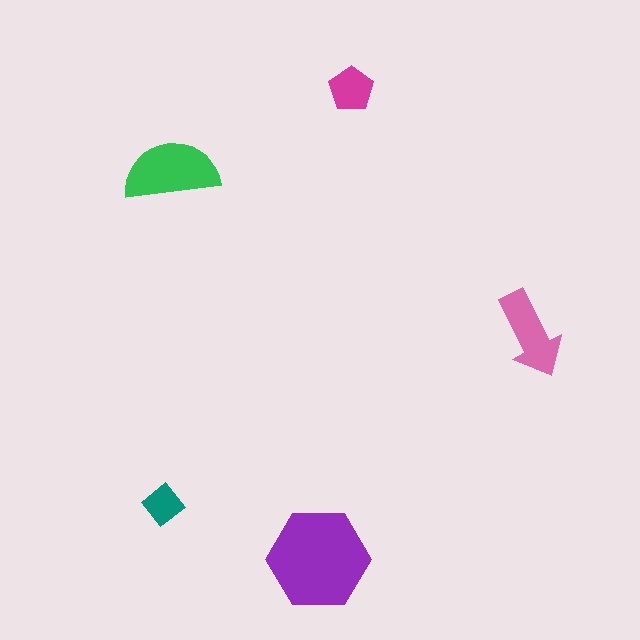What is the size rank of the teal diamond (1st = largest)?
5th.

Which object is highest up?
The magenta pentagon is topmost.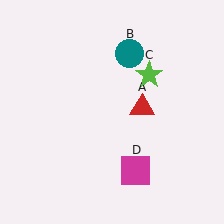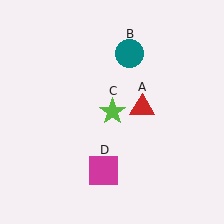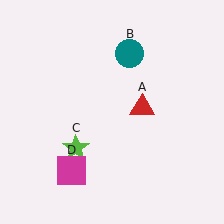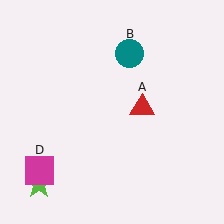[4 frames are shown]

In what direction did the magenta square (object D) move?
The magenta square (object D) moved left.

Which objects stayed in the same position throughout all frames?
Red triangle (object A) and teal circle (object B) remained stationary.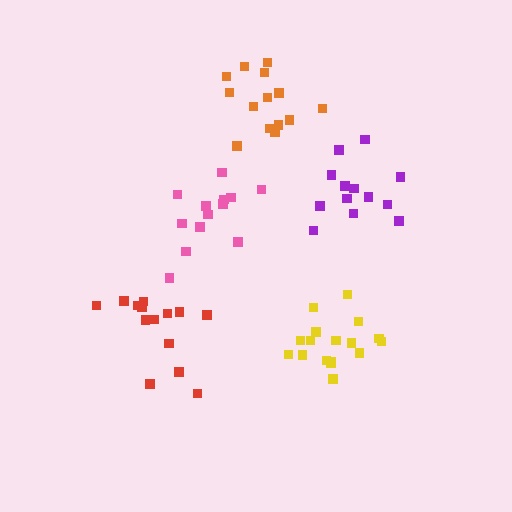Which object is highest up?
The orange cluster is topmost.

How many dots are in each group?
Group 1: 17 dots, Group 2: 14 dots, Group 3: 13 dots, Group 4: 13 dots, Group 5: 14 dots (71 total).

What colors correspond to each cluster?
The clusters are colored: yellow, red, pink, purple, orange.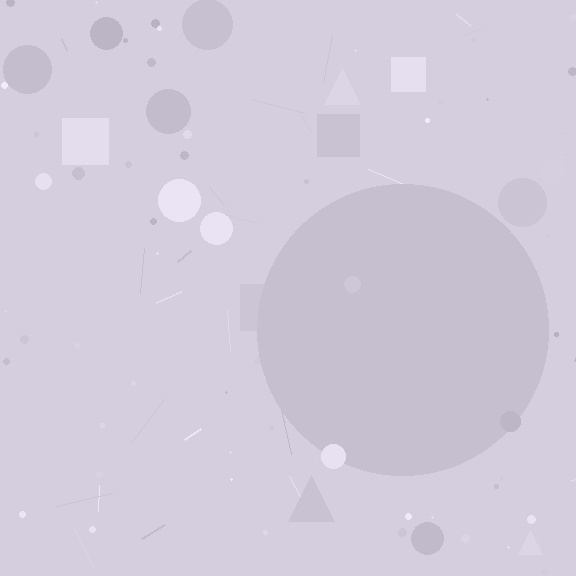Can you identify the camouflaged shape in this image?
The camouflaged shape is a circle.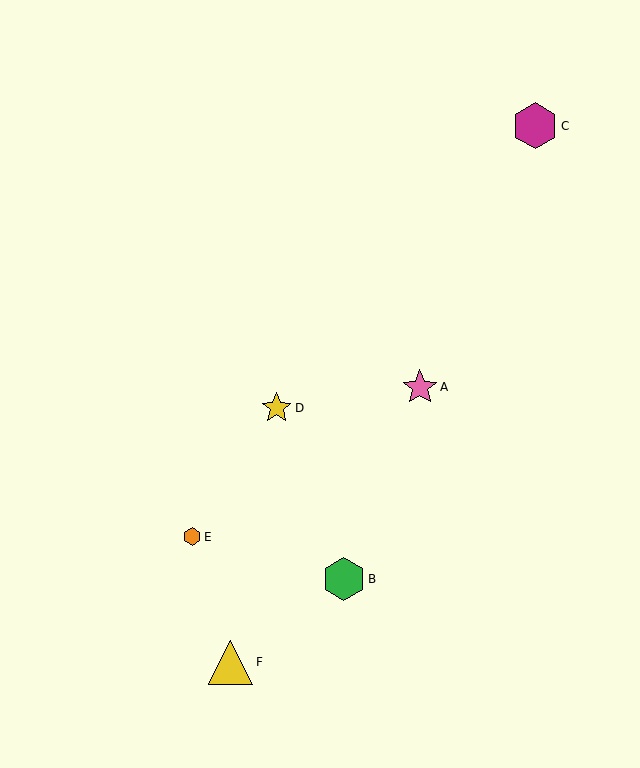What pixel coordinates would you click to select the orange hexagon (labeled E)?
Click at (192, 537) to select the orange hexagon E.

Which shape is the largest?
The magenta hexagon (labeled C) is the largest.